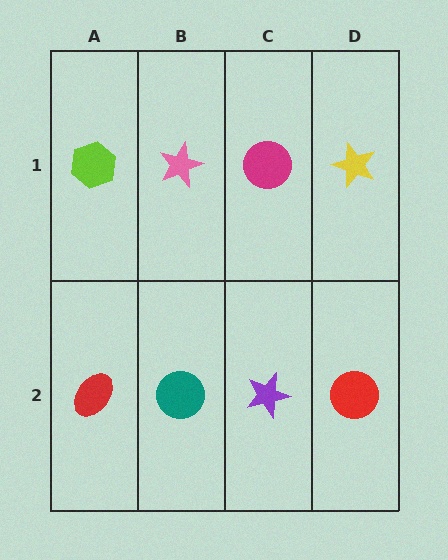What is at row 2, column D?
A red circle.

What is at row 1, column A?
A lime hexagon.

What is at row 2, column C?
A purple star.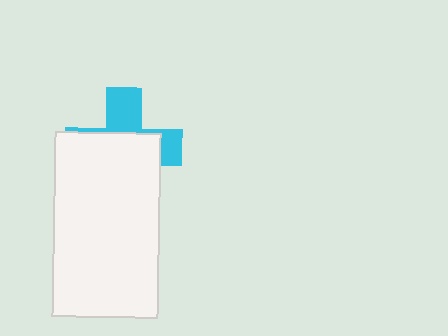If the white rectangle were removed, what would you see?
You would see the complete cyan cross.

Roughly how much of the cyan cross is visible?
A small part of it is visible (roughly 35%).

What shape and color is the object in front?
The object in front is a white rectangle.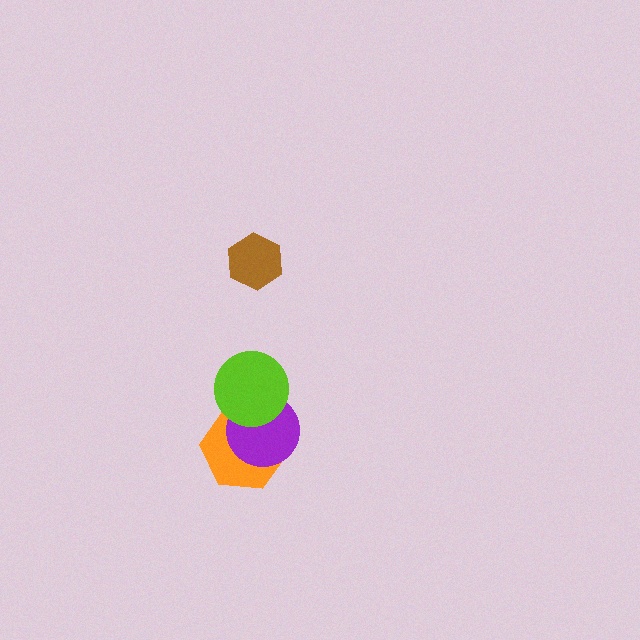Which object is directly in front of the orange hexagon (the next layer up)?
The purple circle is directly in front of the orange hexagon.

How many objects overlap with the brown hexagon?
0 objects overlap with the brown hexagon.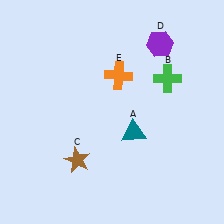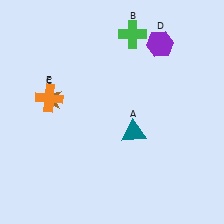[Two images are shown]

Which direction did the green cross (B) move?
The green cross (B) moved up.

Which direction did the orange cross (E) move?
The orange cross (E) moved left.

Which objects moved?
The objects that moved are: the green cross (B), the brown star (C), the orange cross (E).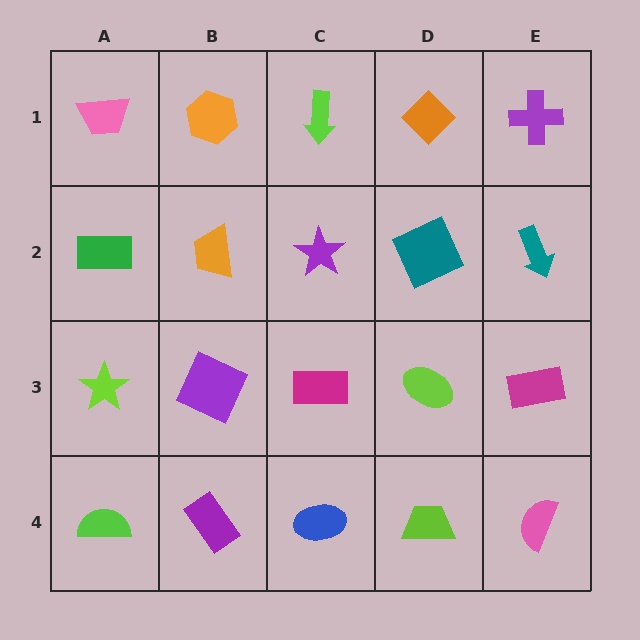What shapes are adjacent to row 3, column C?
A purple star (row 2, column C), a blue ellipse (row 4, column C), a purple square (row 3, column B), a lime ellipse (row 3, column D).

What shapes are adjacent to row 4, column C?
A magenta rectangle (row 3, column C), a purple rectangle (row 4, column B), a lime trapezoid (row 4, column D).